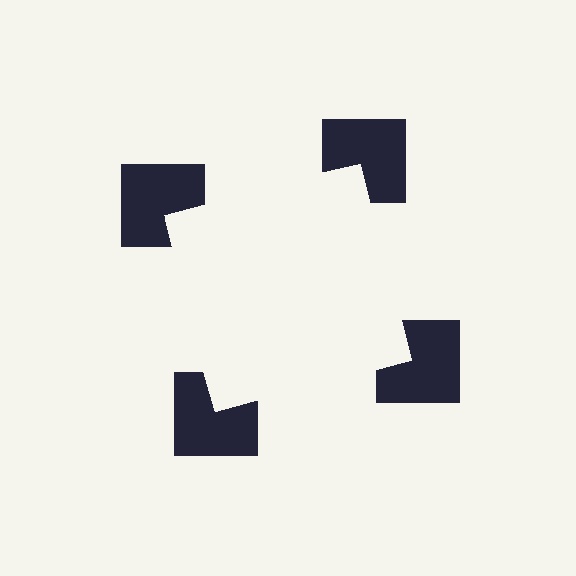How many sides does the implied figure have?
4 sides.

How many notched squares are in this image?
There are 4 — one at each vertex of the illusory square.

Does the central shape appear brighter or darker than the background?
It typically appears slightly brighter than the background, even though no actual brightness change is drawn.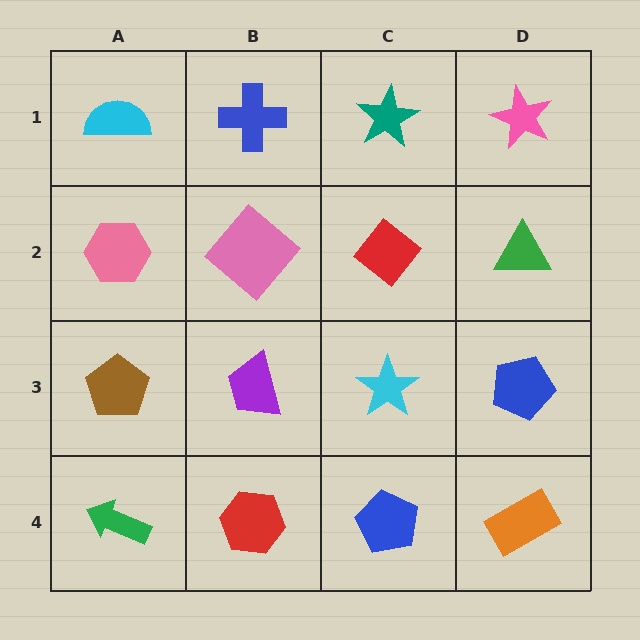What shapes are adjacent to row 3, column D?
A green triangle (row 2, column D), an orange rectangle (row 4, column D), a cyan star (row 3, column C).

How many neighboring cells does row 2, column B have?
4.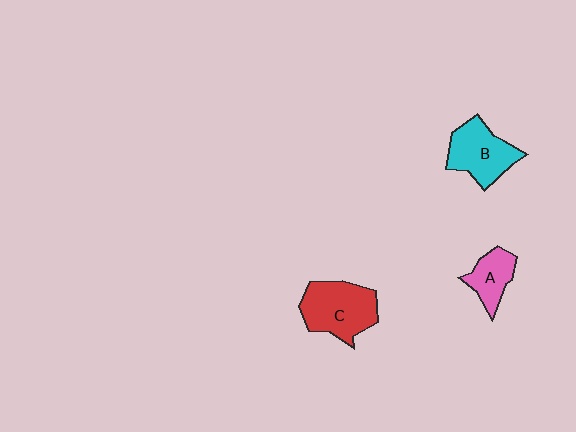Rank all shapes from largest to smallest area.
From largest to smallest: C (red), B (cyan), A (pink).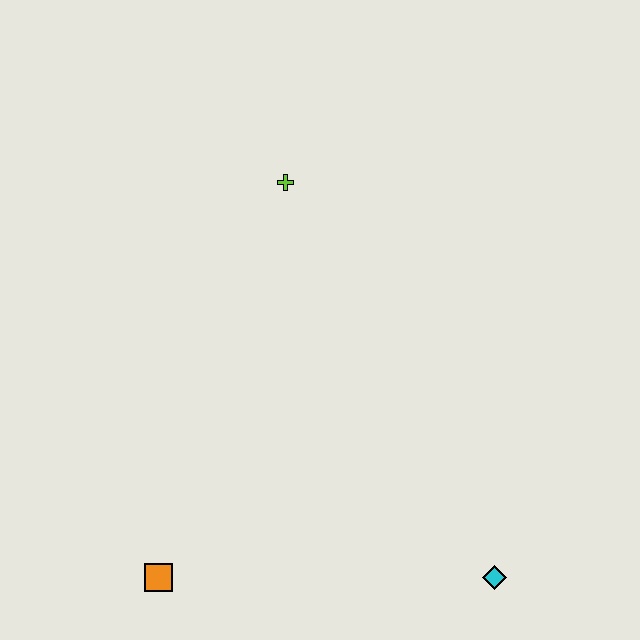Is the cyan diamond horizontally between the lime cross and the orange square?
No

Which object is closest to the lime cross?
The orange square is closest to the lime cross.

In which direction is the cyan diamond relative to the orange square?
The cyan diamond is to the right of the orange square.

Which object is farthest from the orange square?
The lime cross is farthest from the orange square.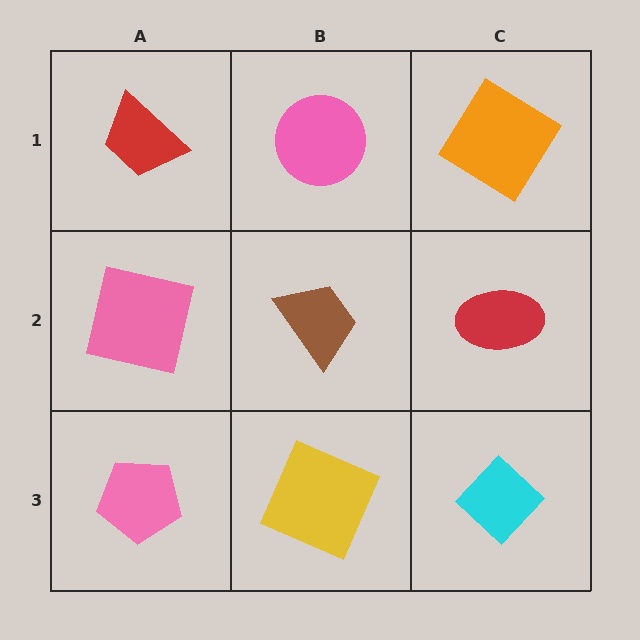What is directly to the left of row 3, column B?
A pink pentagon.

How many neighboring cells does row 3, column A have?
2.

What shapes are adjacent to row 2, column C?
An orange diamond (row 1, column C), a cyan diamond (row 3, column C), a brown trapezoid (row 2, column B).